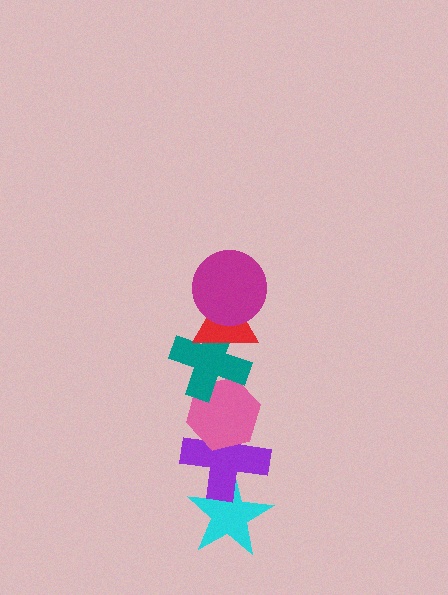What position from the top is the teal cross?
The teal cross is 3rd from the top.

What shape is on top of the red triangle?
The magenta circle is on top of the red triangle.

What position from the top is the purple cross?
The purple cross is 5th from the top.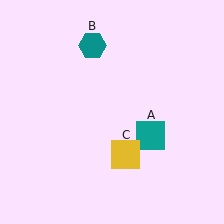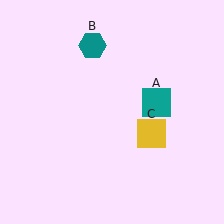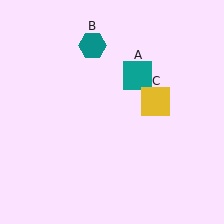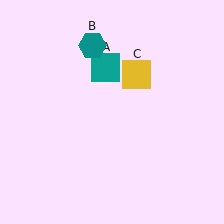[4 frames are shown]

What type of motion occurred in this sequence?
The teal square (object A), yellow square (object C) rotated counterclockwise around the center of the scene.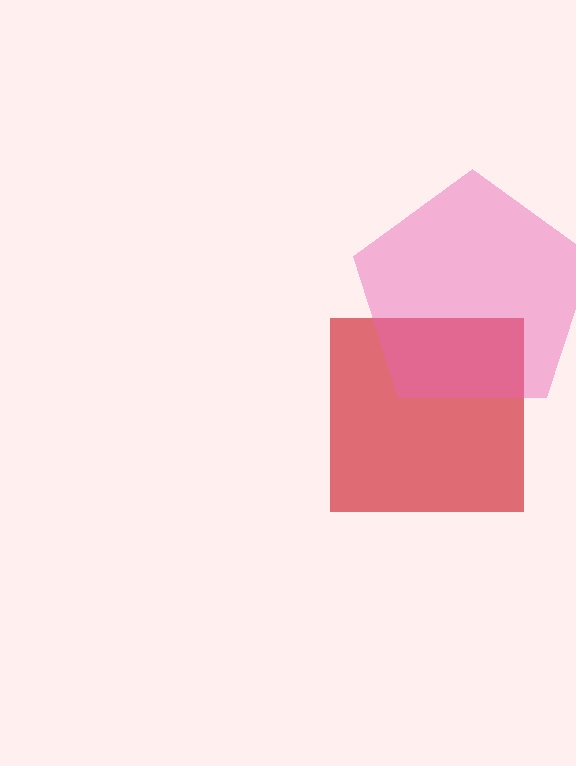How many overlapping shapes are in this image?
There are 2 overlapping shapes in the image.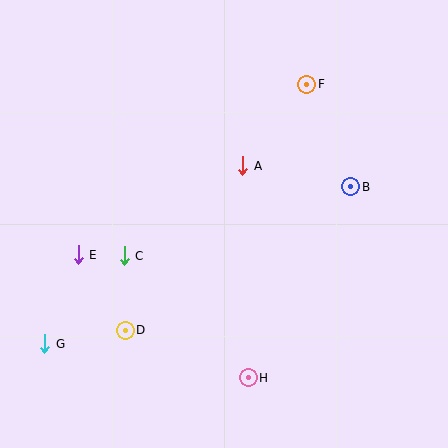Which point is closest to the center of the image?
Point A at (243, 166) is closest to the center.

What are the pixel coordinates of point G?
Point G is at (45, 344).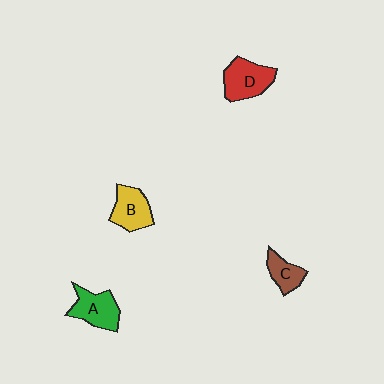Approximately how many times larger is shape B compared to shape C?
Approximately 1.4 times.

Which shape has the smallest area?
Shape C (brown).